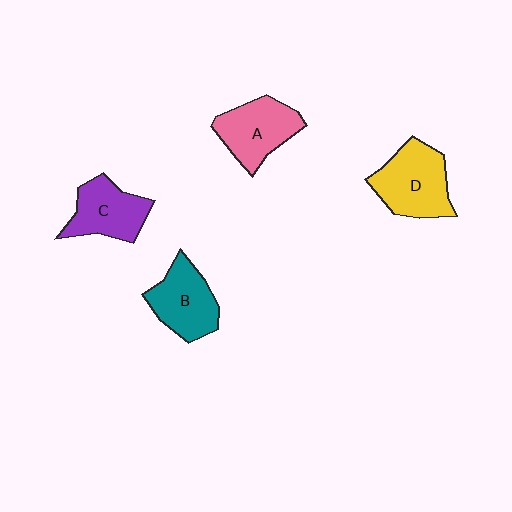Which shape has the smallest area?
Shape C (purple).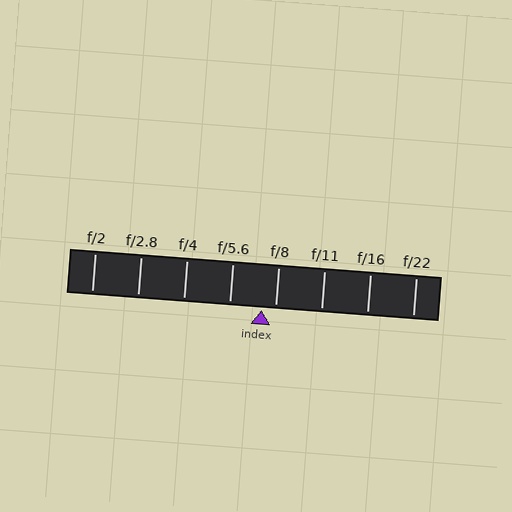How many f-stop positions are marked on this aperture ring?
There are 8 f-stop positions marked.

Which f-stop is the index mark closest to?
The index mark is closest to f/8.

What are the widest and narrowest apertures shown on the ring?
The widest aperture shown is f/2 and the narrowest is f/22.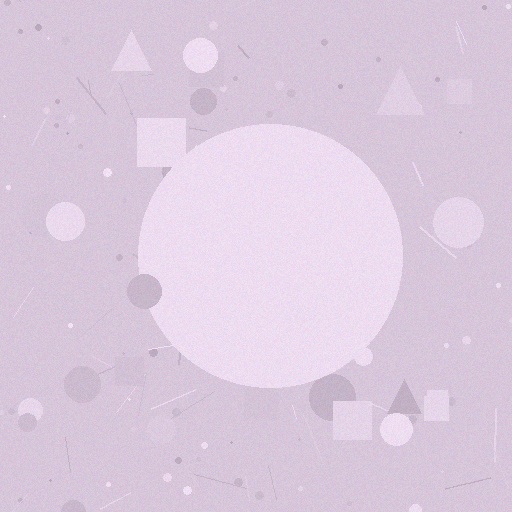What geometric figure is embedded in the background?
A circle is embedded in the background.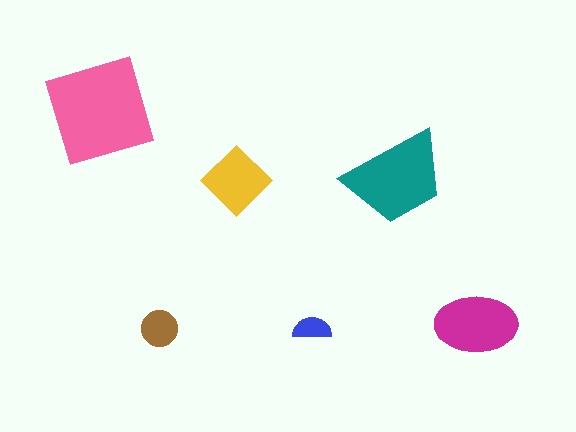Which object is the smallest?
The blue semicircle.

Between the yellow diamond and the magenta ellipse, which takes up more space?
The magenta ellipse.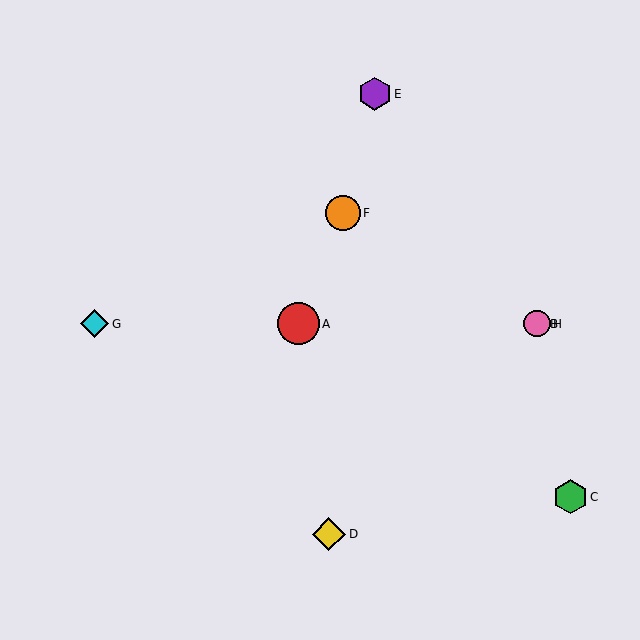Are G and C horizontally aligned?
No, G is at y≈324 and C is at y≈497.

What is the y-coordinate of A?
Object A is at y≈324.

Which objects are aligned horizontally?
Objects A, B, G, H are aligned horizontally.